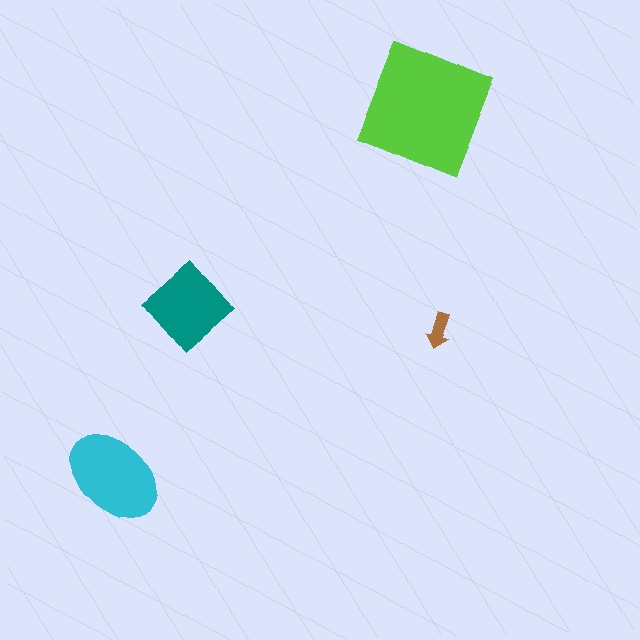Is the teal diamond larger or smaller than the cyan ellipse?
Smaller.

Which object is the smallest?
The brown arrow.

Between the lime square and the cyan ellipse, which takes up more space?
The lime square.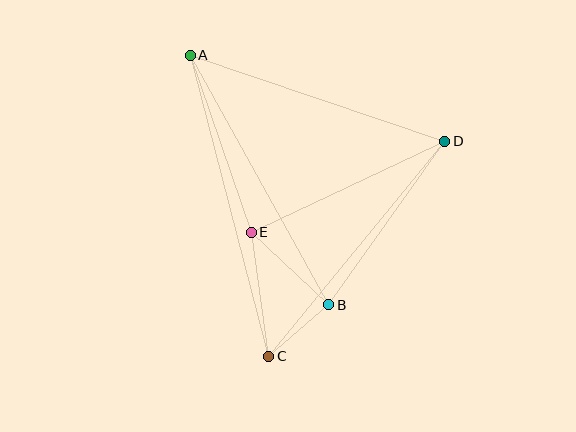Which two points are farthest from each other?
Points A and C are farthest from each other.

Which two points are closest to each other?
Points B and C are closest to each other.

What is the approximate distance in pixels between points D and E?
The distance between D and E is approximately 214 pixels.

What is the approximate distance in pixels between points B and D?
The distance between B and D is approximately 201 pixels.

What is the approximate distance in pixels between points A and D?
The distance between A and D is approximately 269 pixels.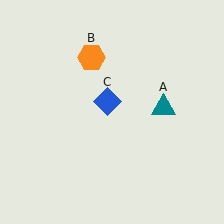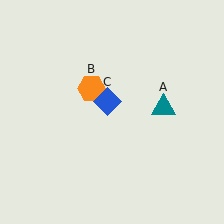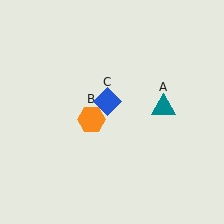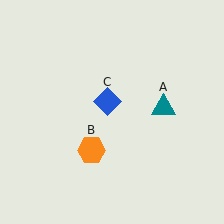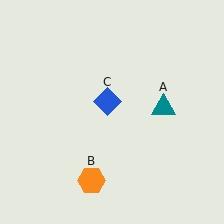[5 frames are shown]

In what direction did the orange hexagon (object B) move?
The orange hexagon (object B) moved down.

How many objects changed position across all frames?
1 object changed position: orange hexagon (object B).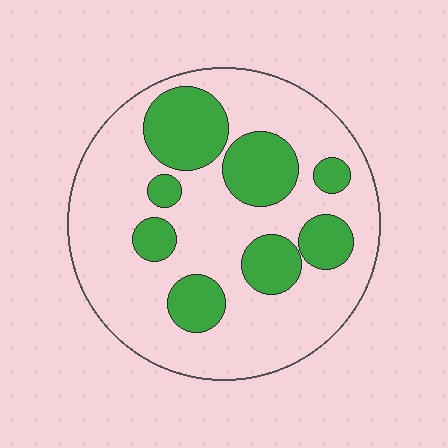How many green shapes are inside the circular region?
8.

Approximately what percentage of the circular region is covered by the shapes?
Approximately 30%.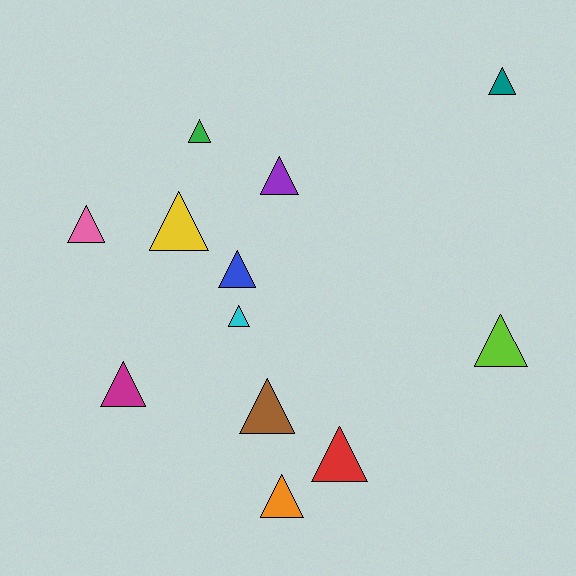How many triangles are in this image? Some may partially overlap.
There are 12 triangles.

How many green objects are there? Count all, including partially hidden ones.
There is 1 green object.